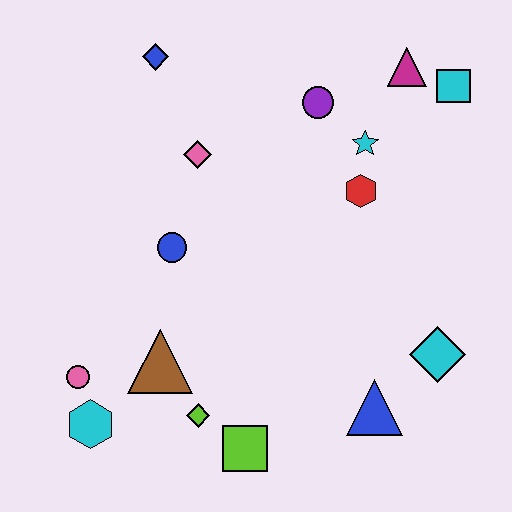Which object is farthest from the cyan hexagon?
The cyan square is farthest from the cyan hexagon.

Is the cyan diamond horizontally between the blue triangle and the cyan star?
No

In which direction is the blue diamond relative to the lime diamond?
The blue diamond is above the lime diamond.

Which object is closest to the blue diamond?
The pink diamond is closest to the blue diamond.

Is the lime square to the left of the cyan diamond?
Yes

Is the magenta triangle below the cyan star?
No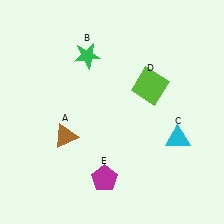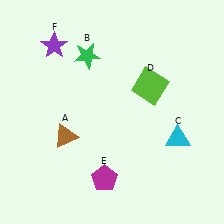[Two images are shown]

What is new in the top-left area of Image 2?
A purple star (F) was added in the top-left area of Image 2.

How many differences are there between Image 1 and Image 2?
There is 1 difference between the two images.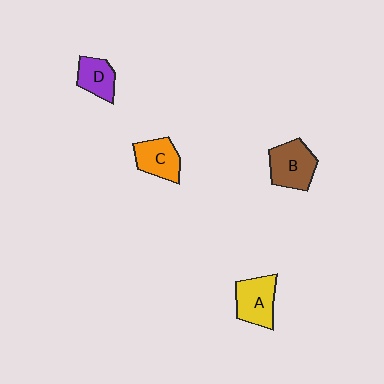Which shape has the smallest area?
Shape D (purple).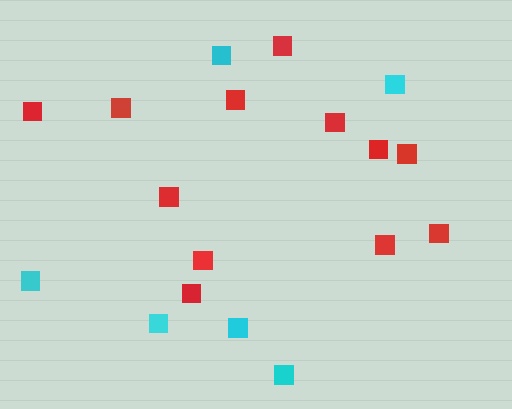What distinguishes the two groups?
There are 2 groups: one group of cyan squares (6) and one group of red squares (12).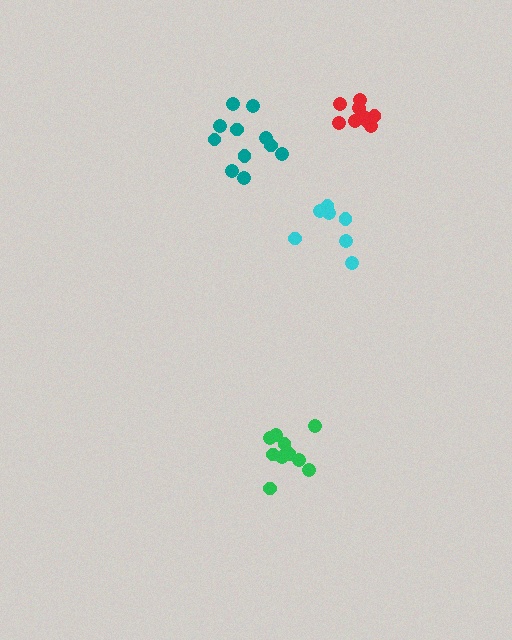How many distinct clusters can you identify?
There are 4 distinct clusters.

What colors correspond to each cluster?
The clusters are colored: green, red, cyan, teal.